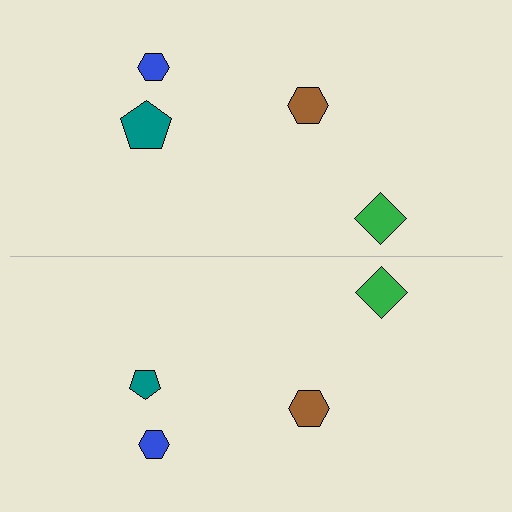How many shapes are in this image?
There are 8 shapes in this image.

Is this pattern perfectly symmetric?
No, the pattern is not perfectly symmetric. The teal pentagon on the bottom side has a different size than its mirror counterpart.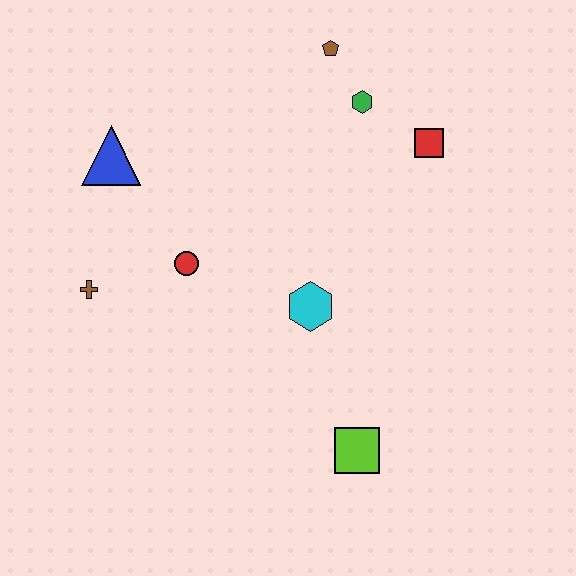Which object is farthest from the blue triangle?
The lime square is farthest from the blue triangle.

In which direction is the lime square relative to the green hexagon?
The lime square is below the green hexagon.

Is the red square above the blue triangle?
Yes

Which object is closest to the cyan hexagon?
The red circle is closest to the cyan hexagon.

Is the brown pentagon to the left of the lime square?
Yes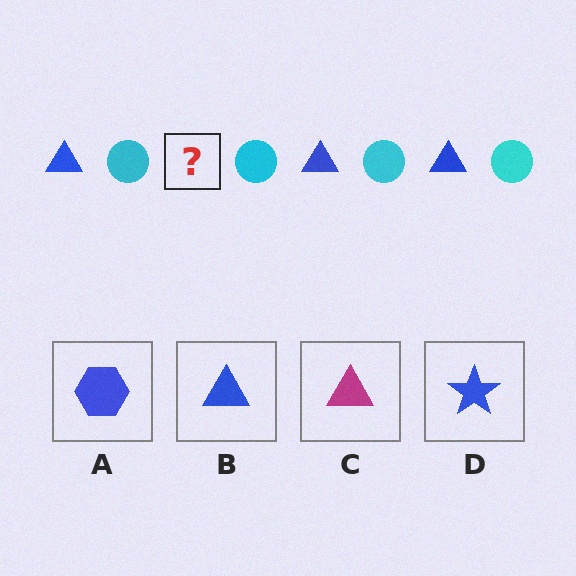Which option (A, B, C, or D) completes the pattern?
B.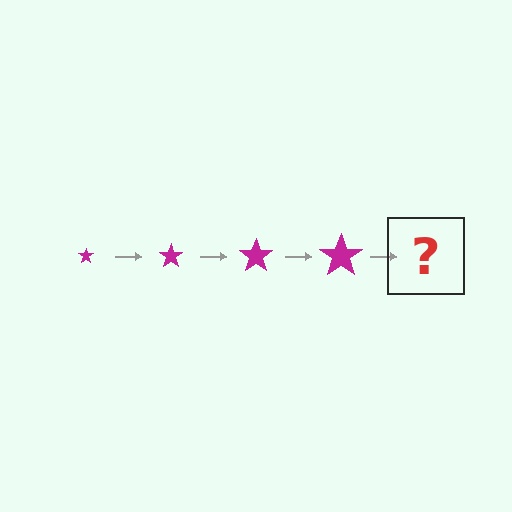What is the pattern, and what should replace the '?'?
The pattern is that the star gets progressively larger each step. The '?' should be a magenta star, larger than the previous one.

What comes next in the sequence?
The next element should be a magenta star, larger than the previous one.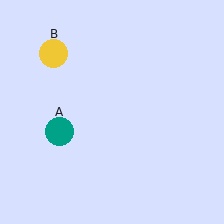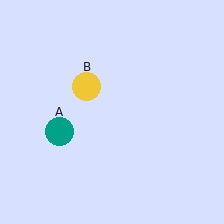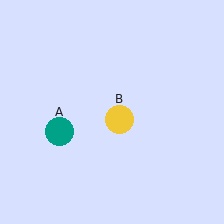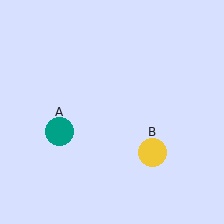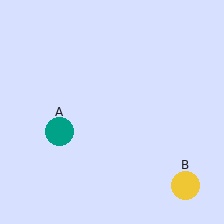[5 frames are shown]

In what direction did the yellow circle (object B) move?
The yellow circle (object B) moved down and to the right.